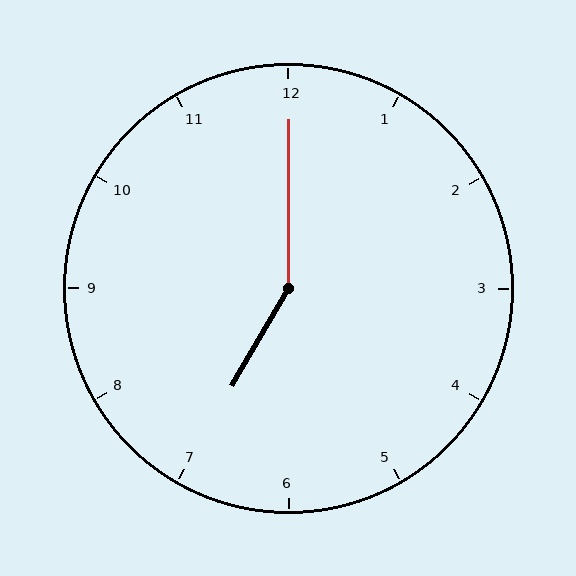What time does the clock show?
7:00.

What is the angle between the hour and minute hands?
Approximately 150 degrees.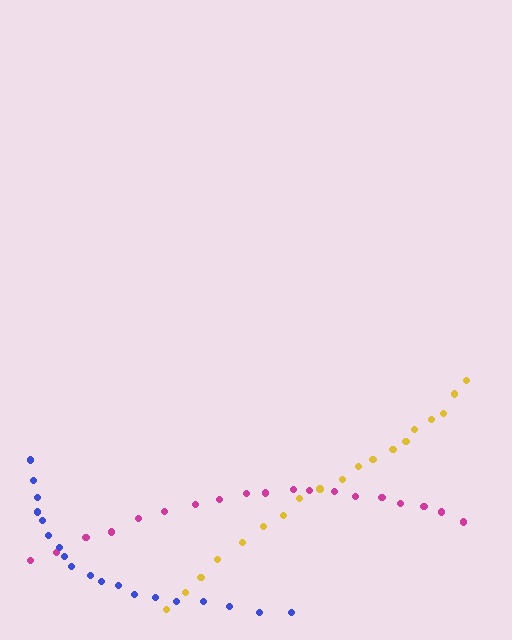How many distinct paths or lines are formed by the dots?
There are 3 distinct paths.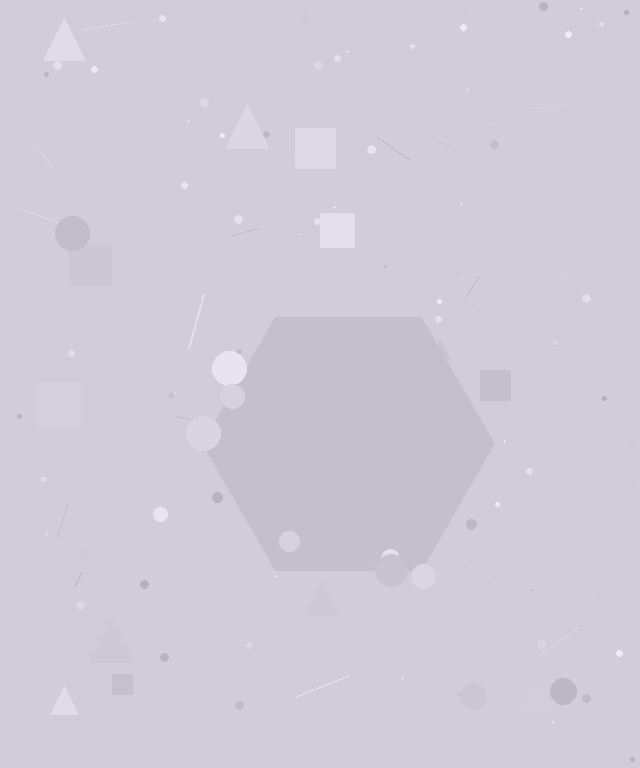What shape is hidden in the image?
A hexagon is hidden in the image.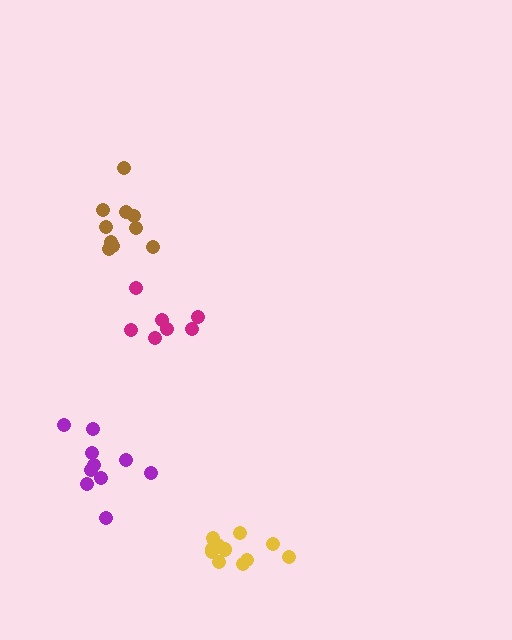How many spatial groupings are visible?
There are 4 spatial groupings.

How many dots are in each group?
Group 1: 7 dots, Group 2: 10 dots, Group 3: 10 dots, Group 4: 12 dots (39 total).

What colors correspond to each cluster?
The clusters are colored: magenta, purple, brown, yellow.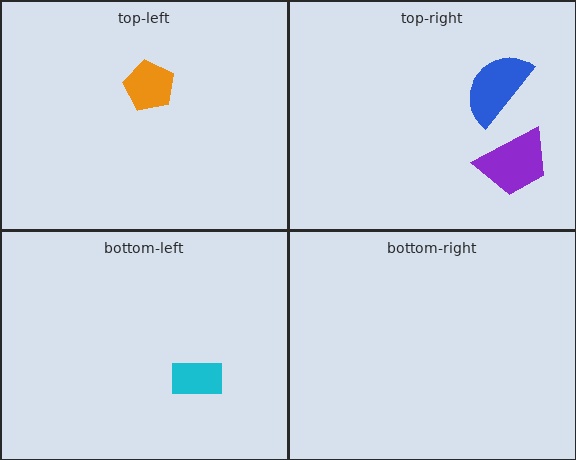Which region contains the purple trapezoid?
The top-right region.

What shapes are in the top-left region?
The orange pentagon.